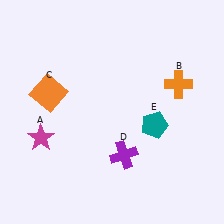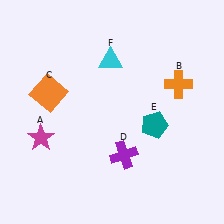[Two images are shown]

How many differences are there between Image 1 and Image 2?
There is 1 difference between the two images.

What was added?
A cyan triangle (F) was added in Image 2.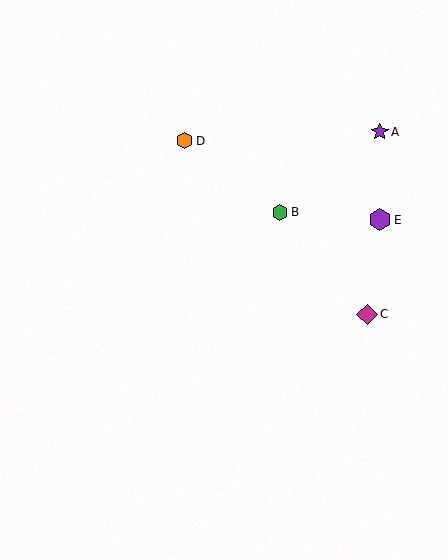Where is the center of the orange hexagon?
The center of the orange hexagon is at (185, 141).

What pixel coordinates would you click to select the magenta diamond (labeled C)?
Click at (367, 314) to select the magenta diamond C.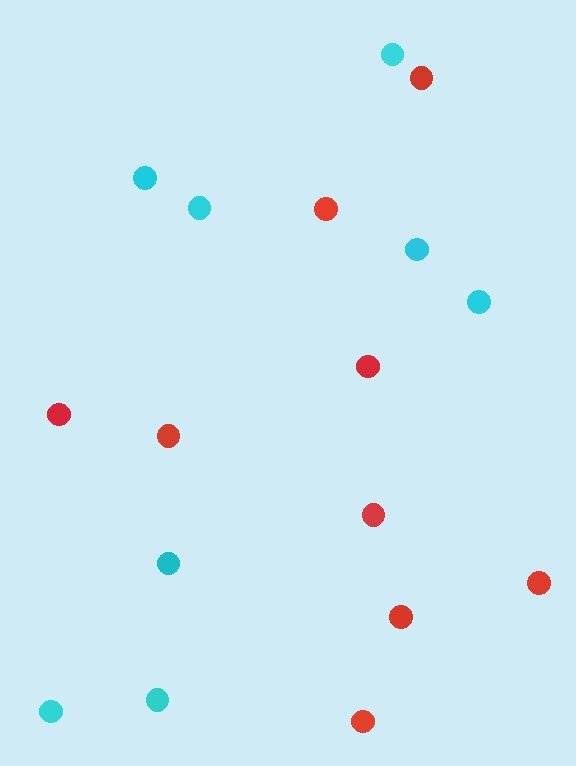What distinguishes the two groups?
There are 2 groups: one group of cyan circles (8) and one group of red circles (9).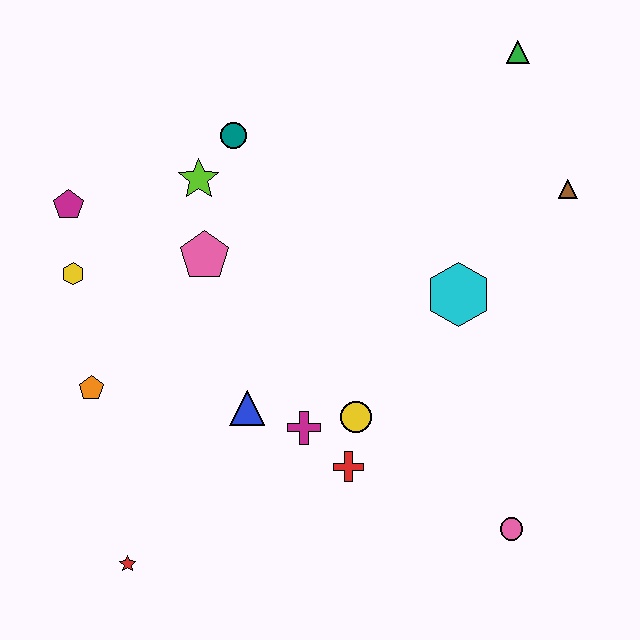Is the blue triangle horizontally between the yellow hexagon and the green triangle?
Yes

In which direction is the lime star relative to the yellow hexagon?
The lime star is to the right of the yellow hexagon.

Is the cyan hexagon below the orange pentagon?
No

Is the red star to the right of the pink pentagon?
No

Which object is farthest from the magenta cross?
The green triangle is farthest from the magenta cross.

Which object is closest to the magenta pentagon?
The yellow hexagon is closest to the magenta pentagon.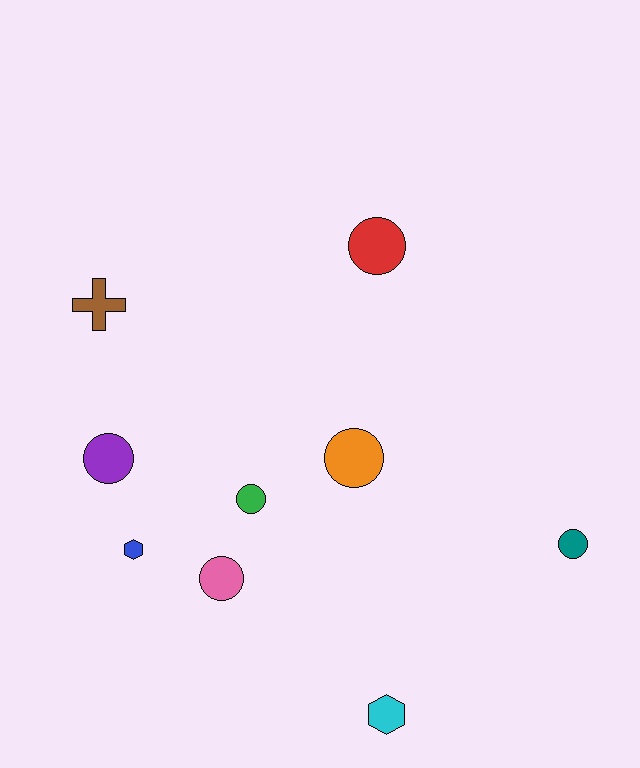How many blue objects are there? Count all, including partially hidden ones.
There is 1 blue object.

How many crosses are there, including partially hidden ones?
There is 1 cross.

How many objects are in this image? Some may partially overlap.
There are 9 objects.